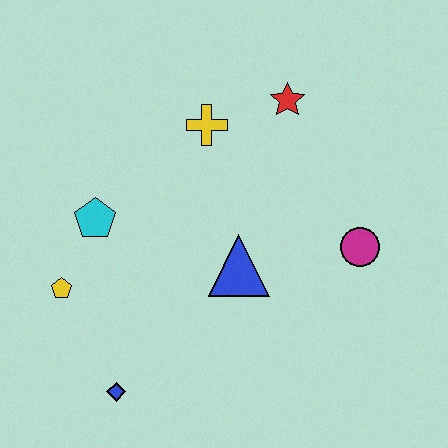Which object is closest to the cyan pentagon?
The yellow pentagon is closest to the cyan pentagon.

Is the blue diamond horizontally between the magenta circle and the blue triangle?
No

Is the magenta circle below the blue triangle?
No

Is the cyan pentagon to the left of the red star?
Yes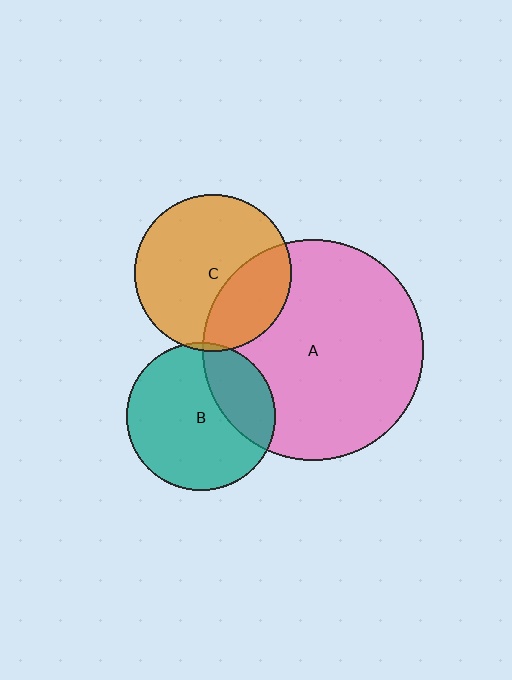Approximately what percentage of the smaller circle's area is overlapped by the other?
Approximately 30%.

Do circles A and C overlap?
Yes.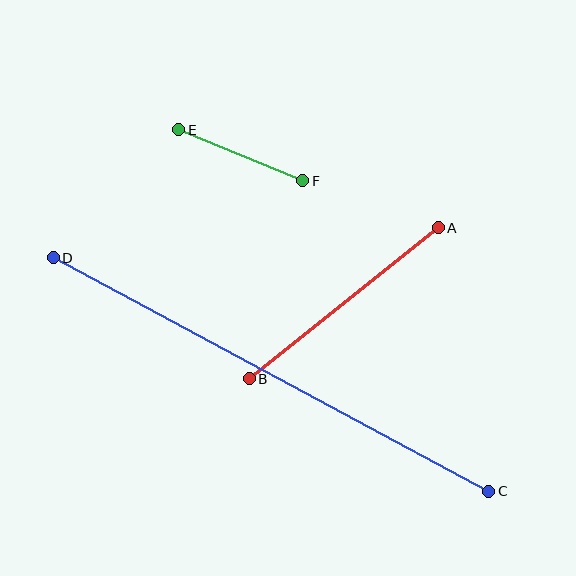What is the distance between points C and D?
The distance is approximately 495 pixels.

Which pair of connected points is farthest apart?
Points C and D are farthest apart.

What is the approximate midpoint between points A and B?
The midpoint is at approximately (344, 303) pixels.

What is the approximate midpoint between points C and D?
The midpoint is at approximately (271, 375) pixels.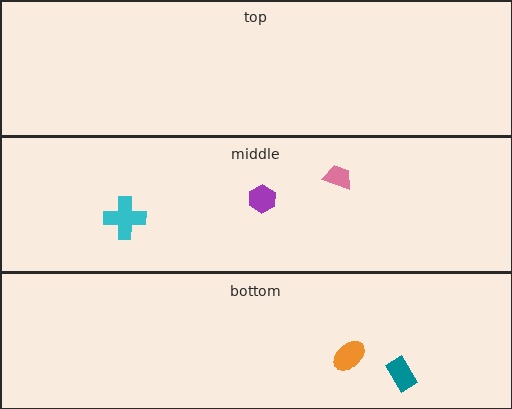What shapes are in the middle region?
The purple hexagon, the pink trapezoid, the cyan cross.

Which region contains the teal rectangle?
The bottom region.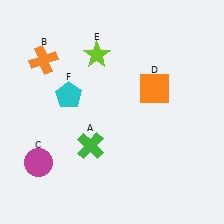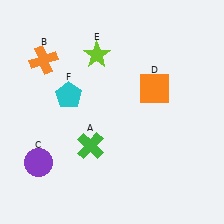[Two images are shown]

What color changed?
The circle (C) changed from magenta in Image 1 to purple in Image 2.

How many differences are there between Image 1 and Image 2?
There is 1 difference between the two images.